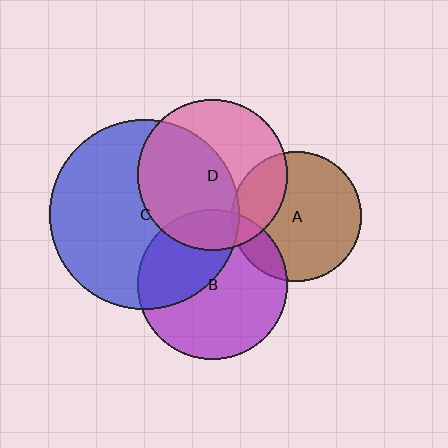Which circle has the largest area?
Circle C (blue).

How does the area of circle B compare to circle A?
Approximately 1.3 times.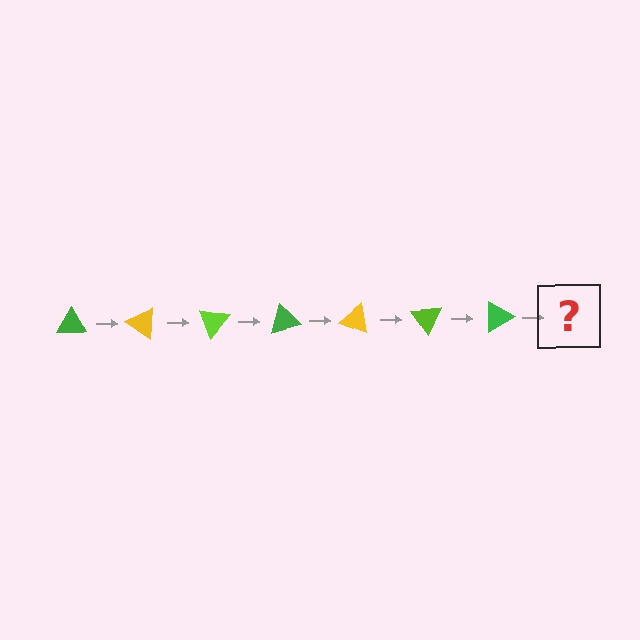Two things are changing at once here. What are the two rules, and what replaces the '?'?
The two rules are that it rotates 35 degrees each step and the color cycles through green, yellow, and lime. The '?' should be a yellow triangle, rotated 245 degrees from the start.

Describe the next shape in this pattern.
It should be a yellow triangle, rotated 245 degrees from the start.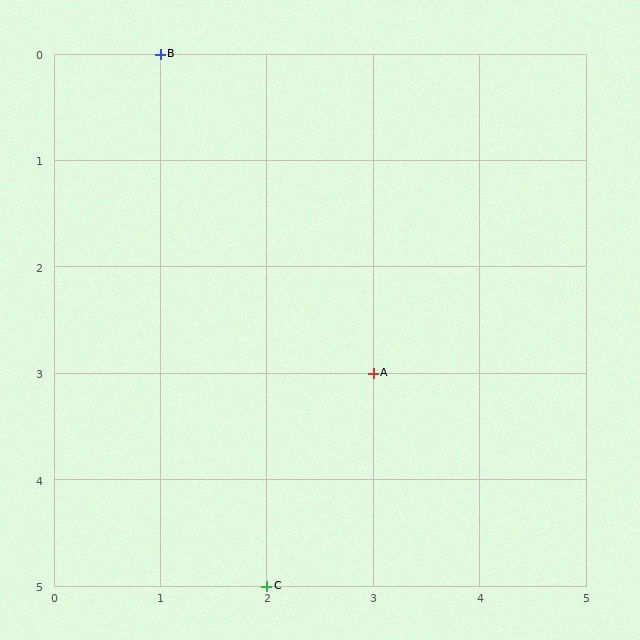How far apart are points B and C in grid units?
Points B and C are 1 column and 5 rows apart (about 5.1 grid units diagonally).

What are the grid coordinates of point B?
Point B is at grid coordinates (1, 0).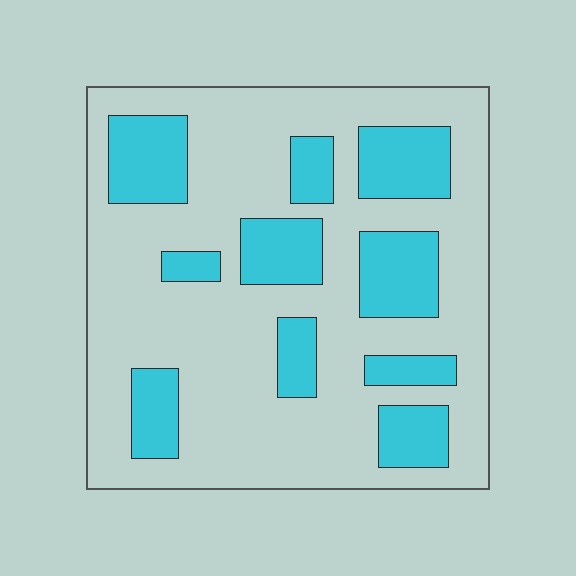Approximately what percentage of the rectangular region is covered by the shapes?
Approximately 30%.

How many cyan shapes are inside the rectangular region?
10.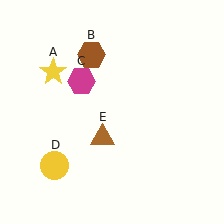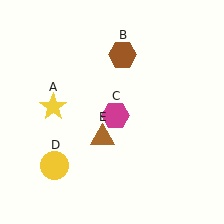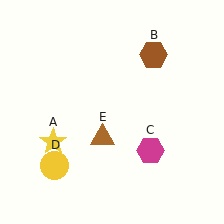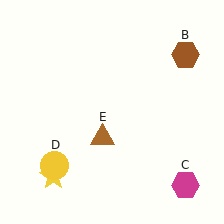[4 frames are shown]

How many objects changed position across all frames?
3 objects changed position: yellow star (object A), brown hexagon (object B), magenta hexagon (object C).